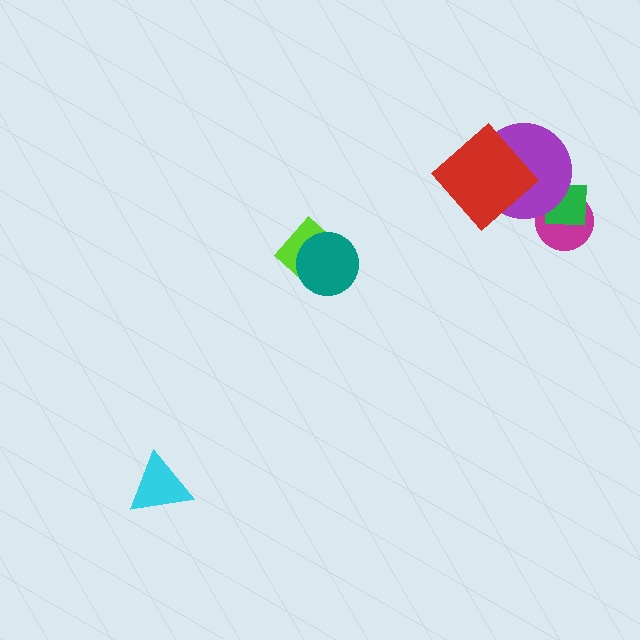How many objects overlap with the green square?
2 objects overlap with the green square.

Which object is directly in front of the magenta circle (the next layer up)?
The green square is directly in front of the magenta circle.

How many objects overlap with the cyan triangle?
0 objects overlap with the cyan triangle.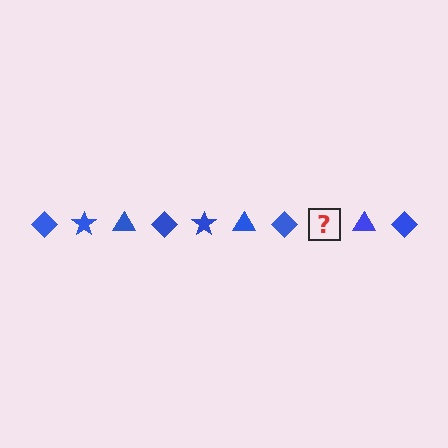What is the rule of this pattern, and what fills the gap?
The rule is that the pattern cycles through diamond, star, triangle shapes in blue. The gap should be filled with a blue star.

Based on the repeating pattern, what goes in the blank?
The blank should be a blue star.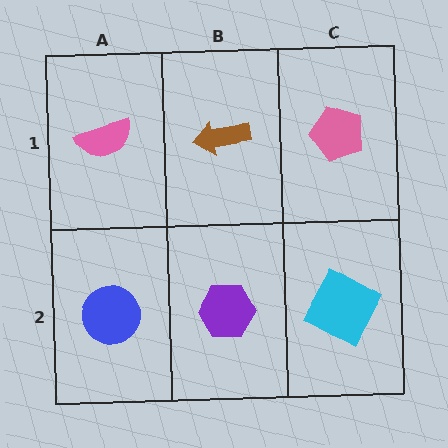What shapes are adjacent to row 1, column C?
A cyan square (row 2, column C), a brown arrow (row 1, column B).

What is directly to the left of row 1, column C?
A brown arrow.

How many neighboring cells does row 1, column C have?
2.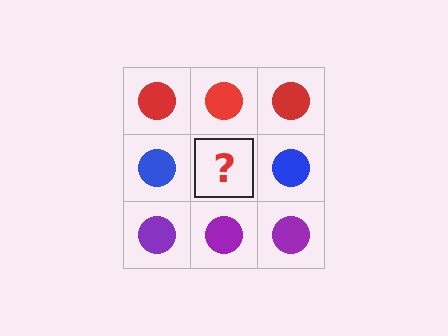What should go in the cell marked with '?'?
The missing cell should contain a blue circle.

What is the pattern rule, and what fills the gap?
The rule is that each row has a consistent color. The gap should be filled with a blue circle.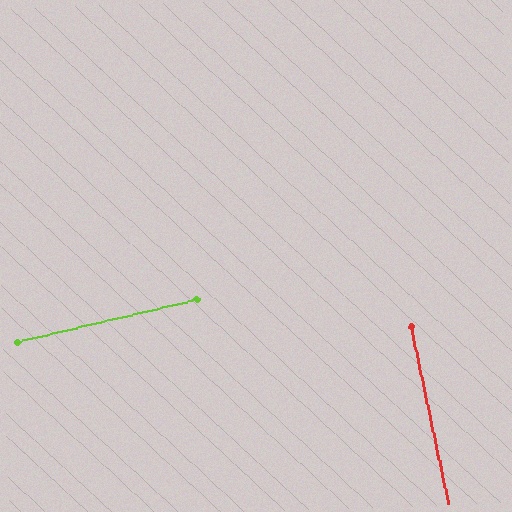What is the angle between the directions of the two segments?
Approximately 89 degrees.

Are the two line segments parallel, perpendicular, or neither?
Perpendicular — they meet at approximately 89°.